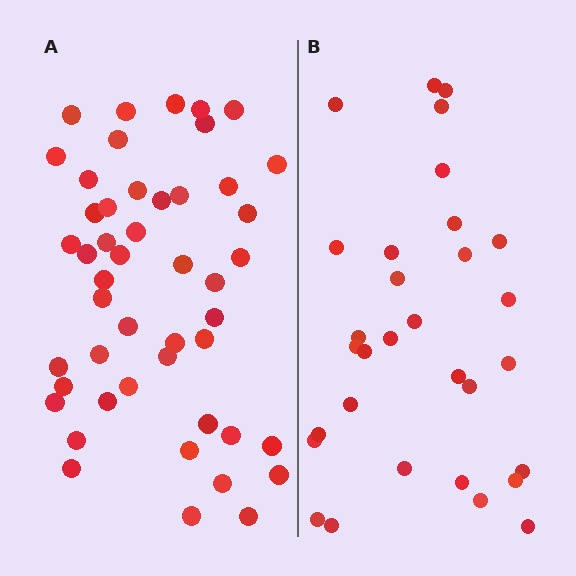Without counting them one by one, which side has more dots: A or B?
Region A (the left region) has more dots.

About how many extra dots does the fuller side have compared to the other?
Region A has approximately 15 more dots than region B.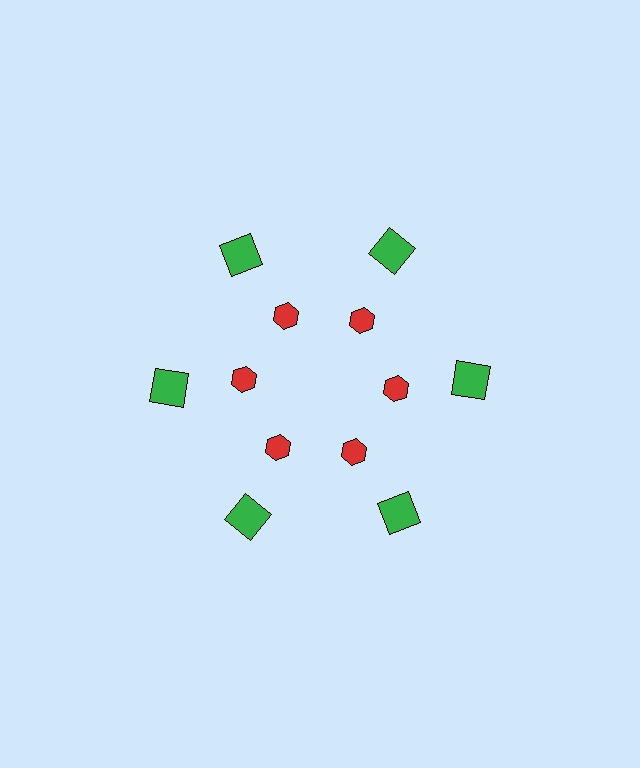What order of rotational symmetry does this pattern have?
This pattern has 6-fold rotational symmetry.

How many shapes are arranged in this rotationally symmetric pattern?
There are 12 shapes, arranged in 6 groups of 2.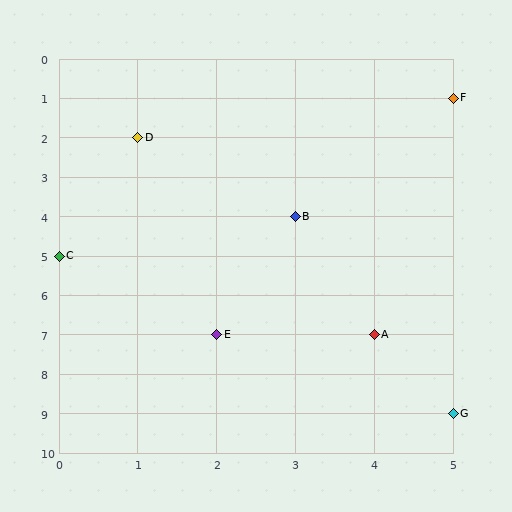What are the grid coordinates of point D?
Point D is at grid coordinates (1, 2).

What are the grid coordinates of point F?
Point F is at grid coordinates (5, 1).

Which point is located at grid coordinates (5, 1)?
Point F is at (5, 1).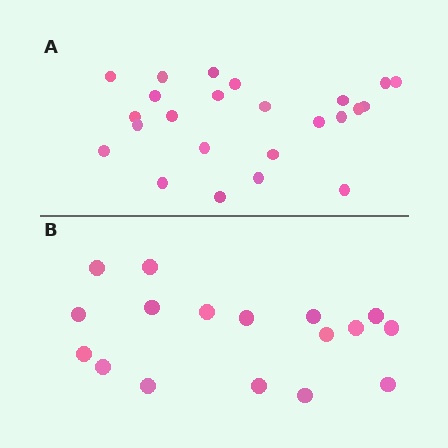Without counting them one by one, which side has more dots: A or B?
Region A (the top region) has more dots.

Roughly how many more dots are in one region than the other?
Region A has roughly 8 or so more dots than region B.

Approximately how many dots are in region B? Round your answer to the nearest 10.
About 20 dots. (The exact count is 17, which rounds to 20.)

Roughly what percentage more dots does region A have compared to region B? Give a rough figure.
About 40% more.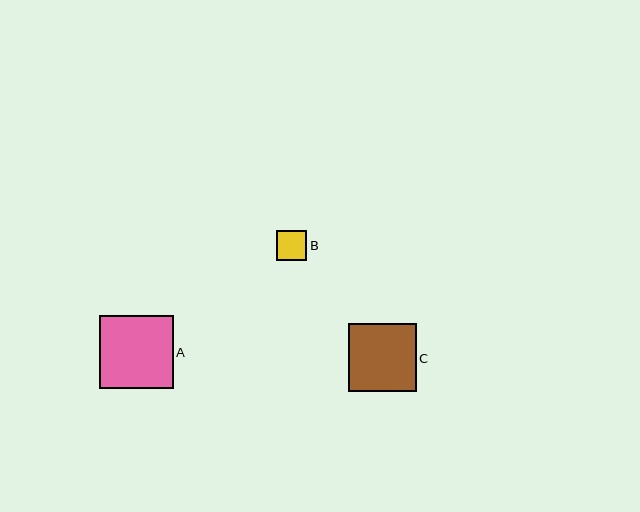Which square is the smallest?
Square B is the smallest with a size of approximately 30 pixels.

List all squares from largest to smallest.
From largest to smallest: A, C, B.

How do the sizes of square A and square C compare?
Square A and square C are approximately the same size.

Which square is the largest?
Square A is the largest with a size of approximately 73 pixels.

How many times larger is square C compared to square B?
Square C is approximately 2.2 times the size of square B.